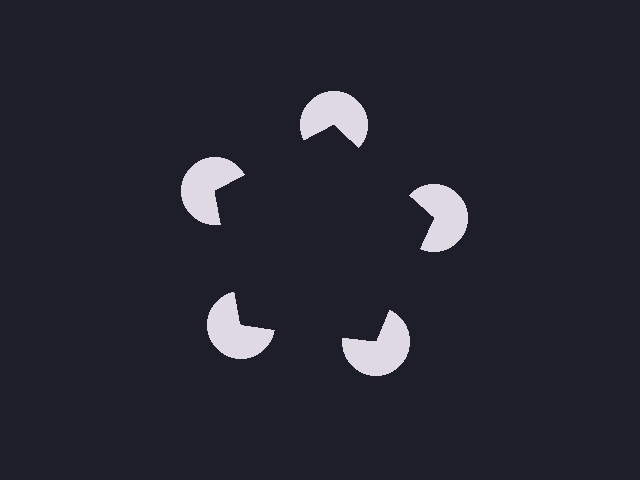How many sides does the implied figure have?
5 sides.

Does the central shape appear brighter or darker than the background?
It typically appears slightly darker than the background, even though no actual brightness change is drawn.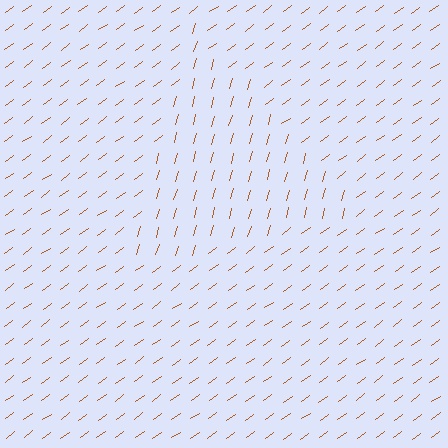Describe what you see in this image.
The image is filled with small brown line segments. A triangle region in the image has lines oriented differently from the surrounding lines, creating a visible texture boundary.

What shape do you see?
I see a triangle.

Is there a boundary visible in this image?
Yes, there is a texture boundary formed by a change in line orientation.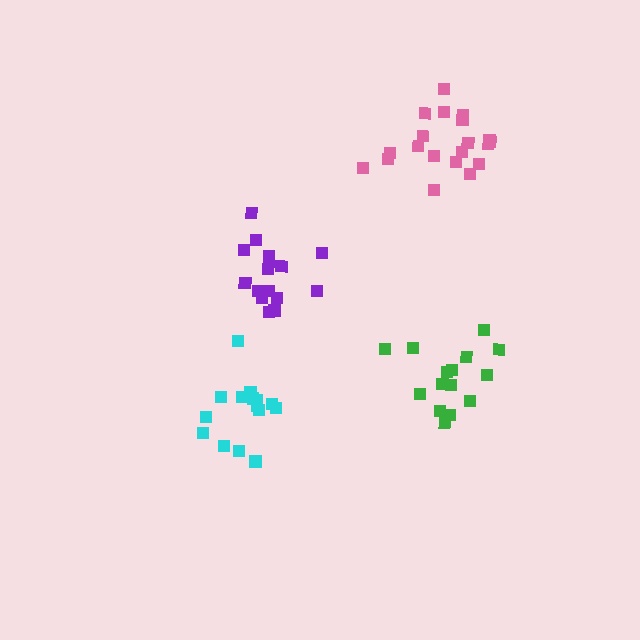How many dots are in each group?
Group 1: 15 dots, Group 2: 15 dots, Group 3: 21 dots, Group 4: 16 dots (67 total).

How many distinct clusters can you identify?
There are 4 distinct clusters.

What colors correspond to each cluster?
The clusters are colored: green, cyan, pink, purple.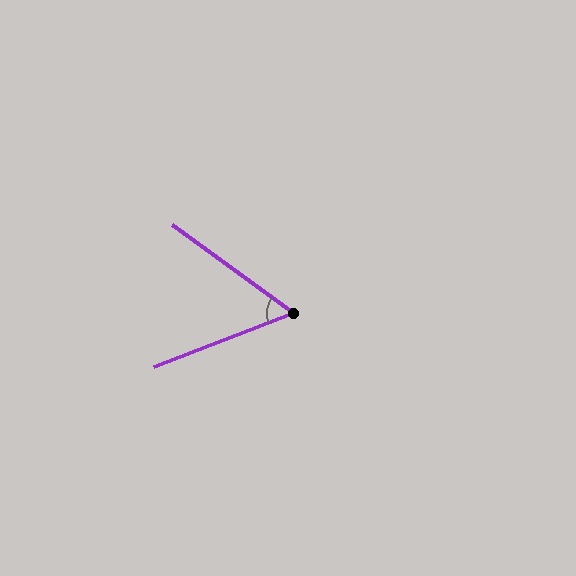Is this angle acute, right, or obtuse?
It is acute.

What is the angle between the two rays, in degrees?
Approximately 57 degrees.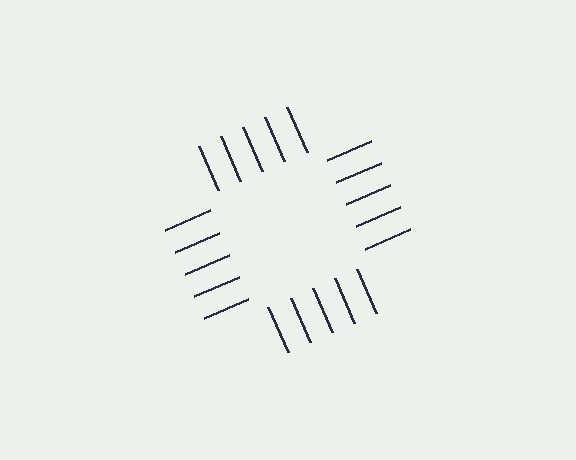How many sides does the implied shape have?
4 sides — the line-ends trace a square.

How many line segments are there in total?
20 — 5 along each of the 4 edges.